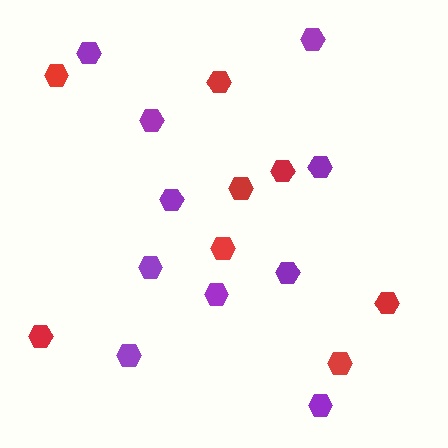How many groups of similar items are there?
There are 2 groups: one group of red hexagons (8) and one group of purple hexagons (10).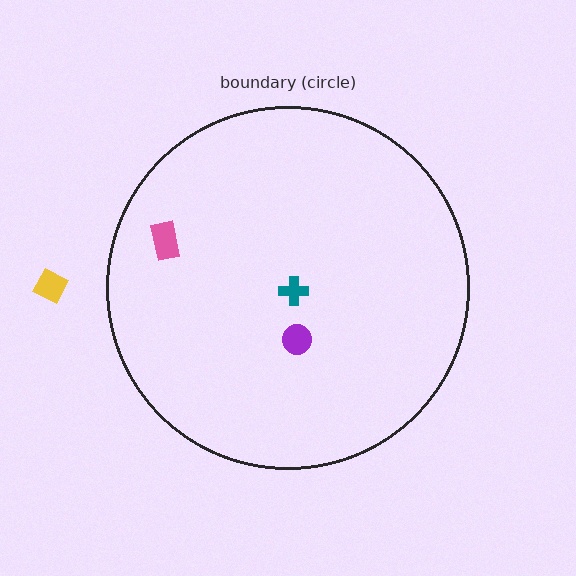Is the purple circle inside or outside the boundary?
Inside.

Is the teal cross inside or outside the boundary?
Inside.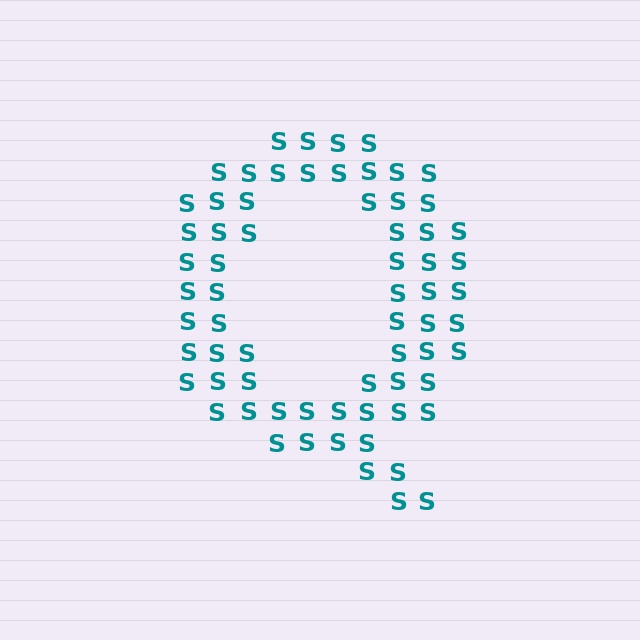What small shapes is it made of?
It is made of small letter S's.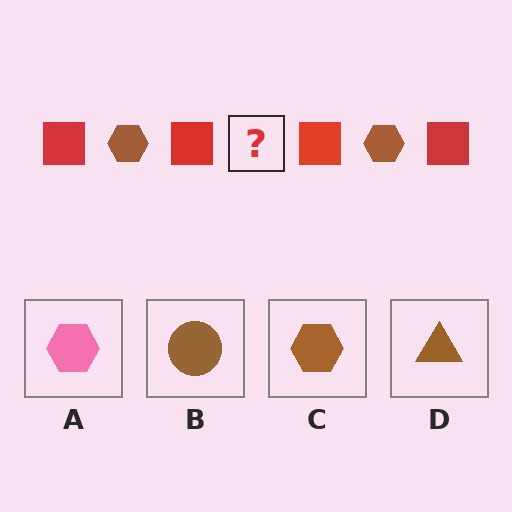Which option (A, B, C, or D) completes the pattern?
C.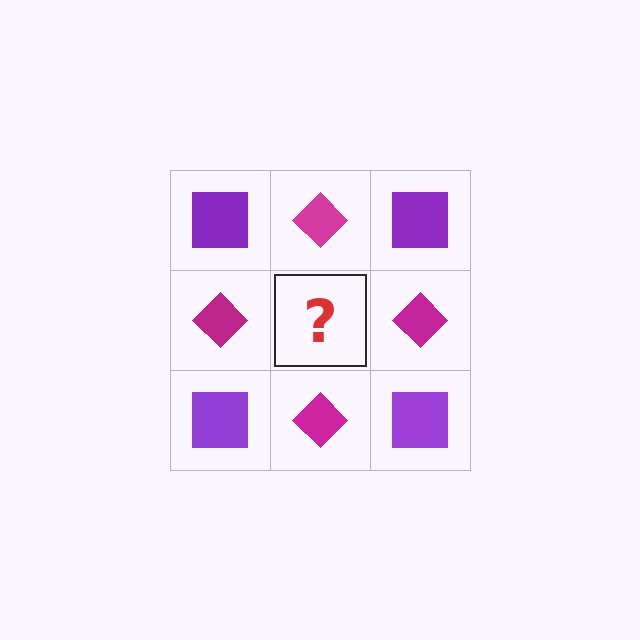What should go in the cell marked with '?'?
The missing cell should contain a purple square.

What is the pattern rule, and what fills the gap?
The rule is that it alternates purple square and magenta diamond in a checkerboard pattern. The gap should be filled with a purple square.